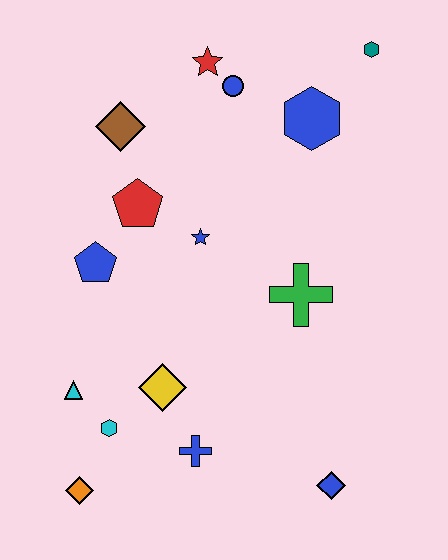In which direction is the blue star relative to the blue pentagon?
The blue star is to the right of the blue pentagon.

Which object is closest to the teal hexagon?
The blue hexagon is closest to the teal hexagon.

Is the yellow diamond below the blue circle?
Yes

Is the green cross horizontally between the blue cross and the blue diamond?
Yes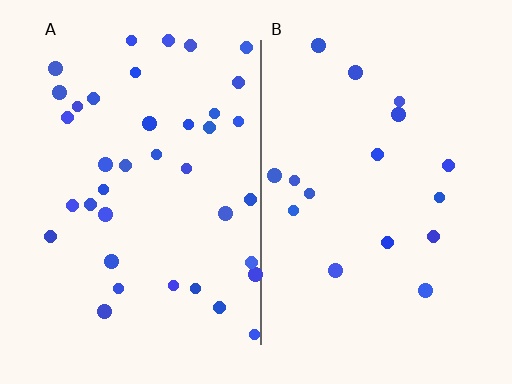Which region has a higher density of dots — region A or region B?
A (the left).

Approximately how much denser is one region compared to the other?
Approximately 2.3× — region A over region B.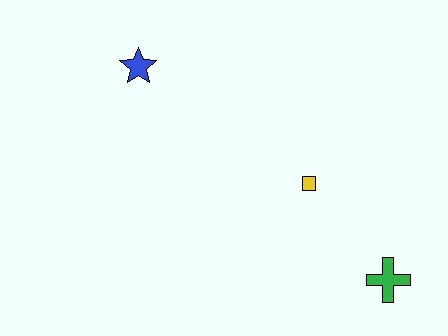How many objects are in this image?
There are 3 objects.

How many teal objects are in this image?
There are no teal objects.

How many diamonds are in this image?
There are no diamonds.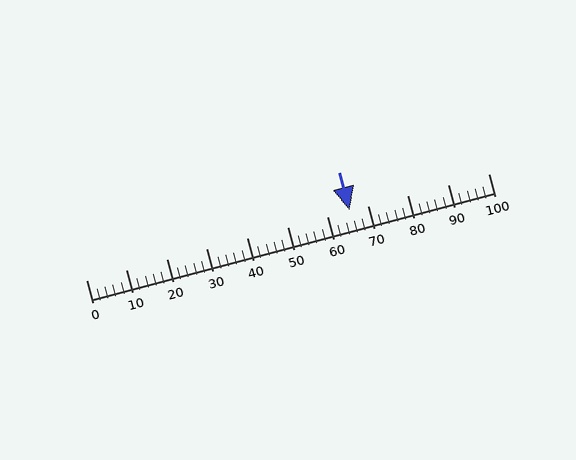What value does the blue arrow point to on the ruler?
The blue arrow points to approximately 66.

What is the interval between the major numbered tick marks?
The major tick marks are spaced 10 units apart.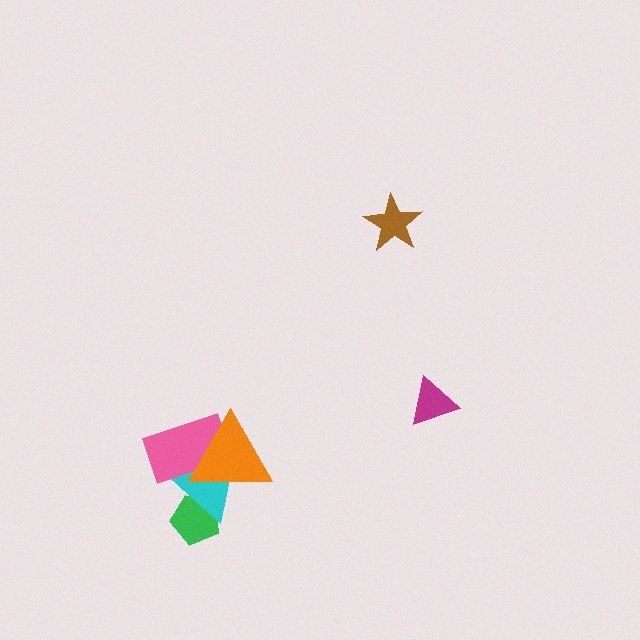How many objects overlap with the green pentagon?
1 object overlaps with the green pentagon.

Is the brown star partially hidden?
No, no other shape covers it.